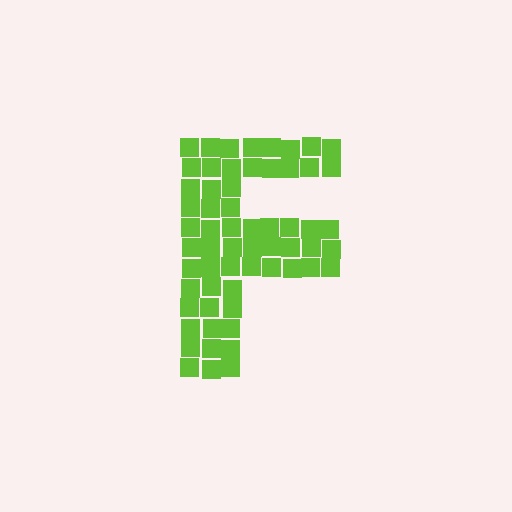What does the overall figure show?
The overall figure shows the letter F.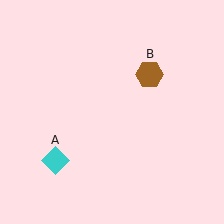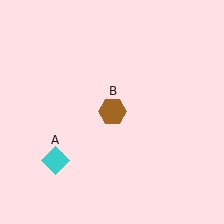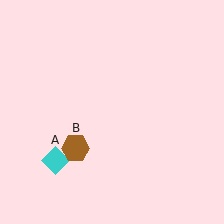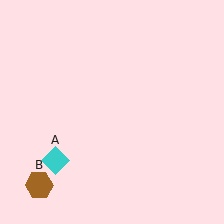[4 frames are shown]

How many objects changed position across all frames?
1 object changed position: brown hexagon (object B).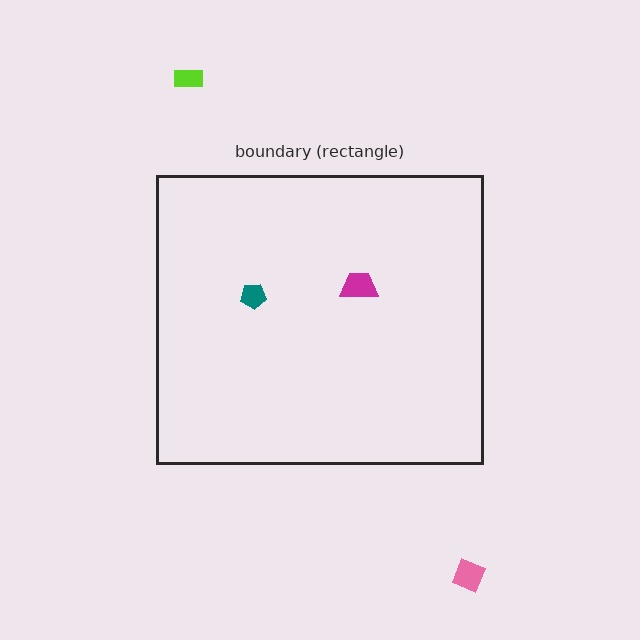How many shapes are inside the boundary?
2 inside, 2 outside.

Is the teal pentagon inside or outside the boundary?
Inside.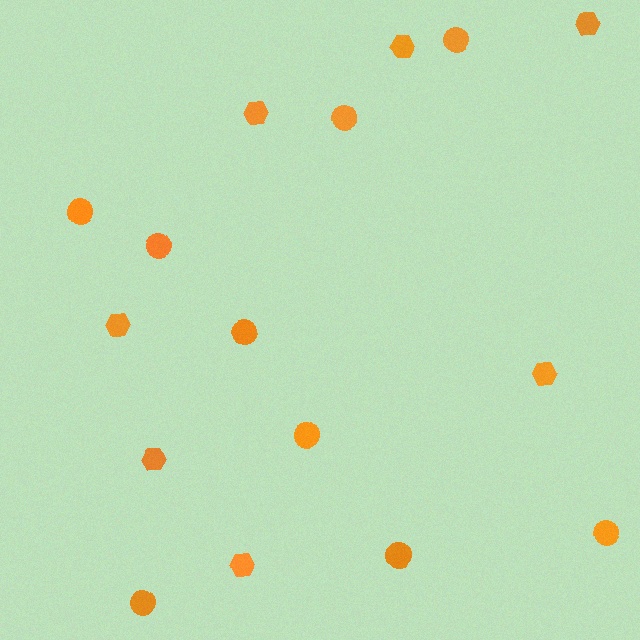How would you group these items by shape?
There are 2 groups: one group of hexagons (7) and one group of circles (9).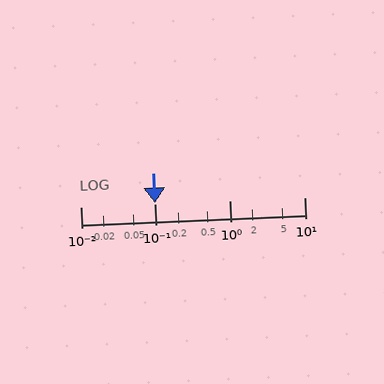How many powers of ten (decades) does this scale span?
The scale spans 3 decades, from 0.01 to 10.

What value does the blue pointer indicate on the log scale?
The pointer indicates approximately 0.099.